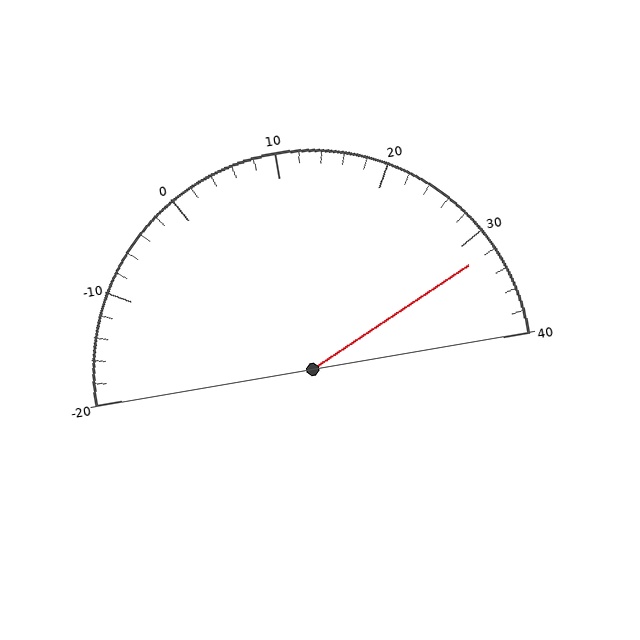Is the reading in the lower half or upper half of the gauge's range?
The reading is in the upper half of the range (-20 to 40).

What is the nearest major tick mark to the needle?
The nearest major tick mark is 30.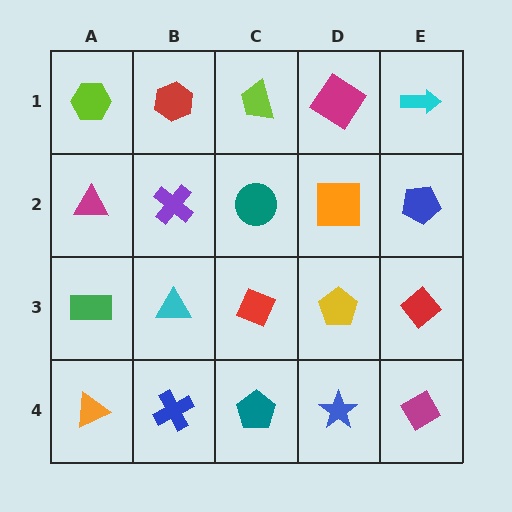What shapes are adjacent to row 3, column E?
A blue pentagon (row 2, column E), a magenta diamond (row 4, column E), a yellow pentagon (row 3, column D).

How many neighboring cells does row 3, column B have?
4.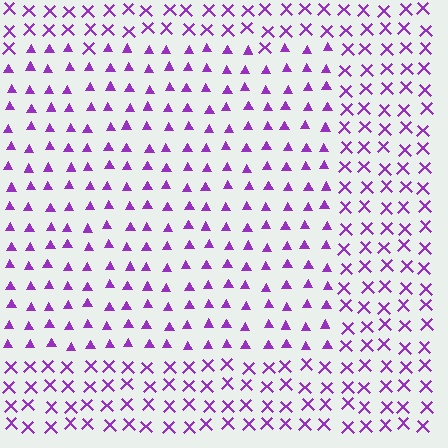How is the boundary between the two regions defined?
The boundary is defined by a change in element shape: triangles inside vs. X marks outside. All elements share the same color and spacing.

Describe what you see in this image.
The image is filled with small purple elements arranged in a uniform grid. A rectangle-shaped region contains triangles, while the surrounding area contains X marks. The boundary is defined purely by the change in element shape.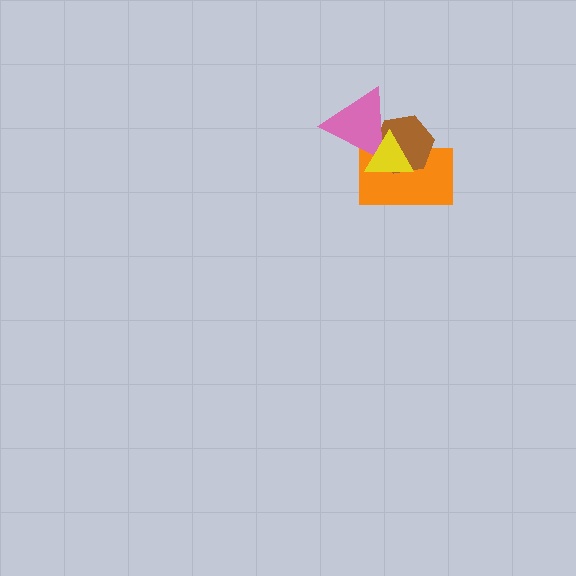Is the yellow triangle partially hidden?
No, no other shape covers it.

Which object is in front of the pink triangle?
The yellow triangle is in front of the pink triangle.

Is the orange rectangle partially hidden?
Yes, it is partially covered by another shape.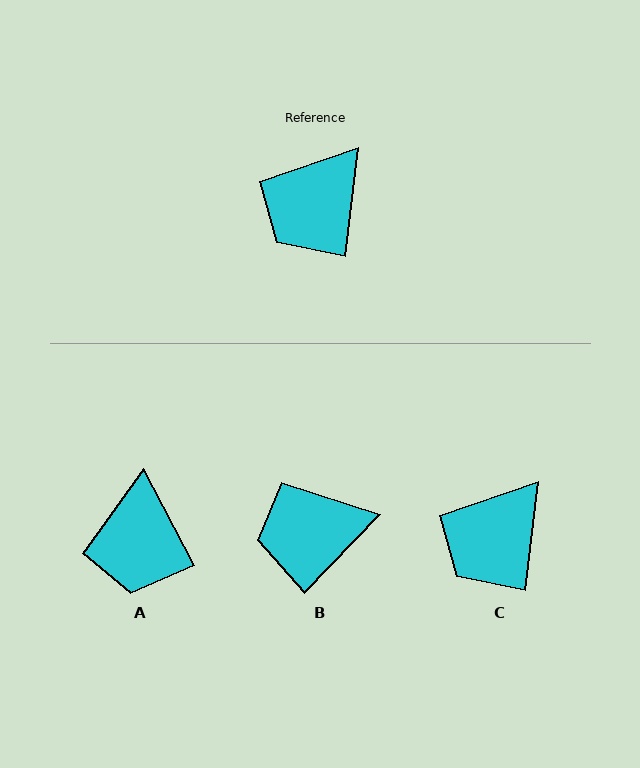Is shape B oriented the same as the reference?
No, it is off by about 37 degrees.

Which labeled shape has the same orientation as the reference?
C.